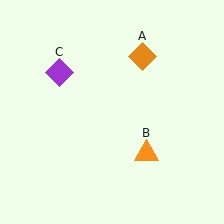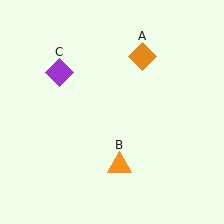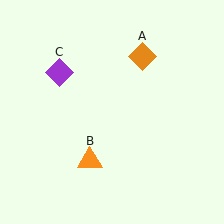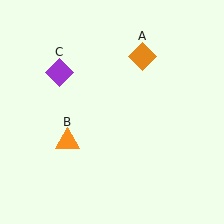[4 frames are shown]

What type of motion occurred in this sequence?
The orange triangle (object B) rotated clockwise around the center of the scene.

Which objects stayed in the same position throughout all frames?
Orange diamond (object A) and purple diamond (object C) remained stationary.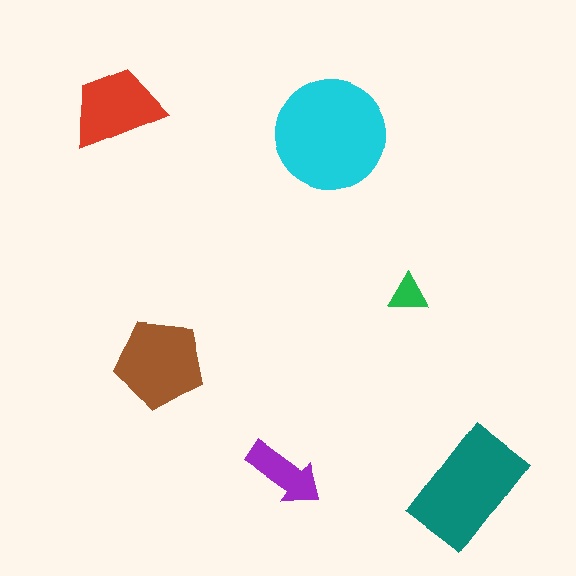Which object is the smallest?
The green triangle.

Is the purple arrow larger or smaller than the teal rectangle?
Smaller.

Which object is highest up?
The red trapezoid is topmost.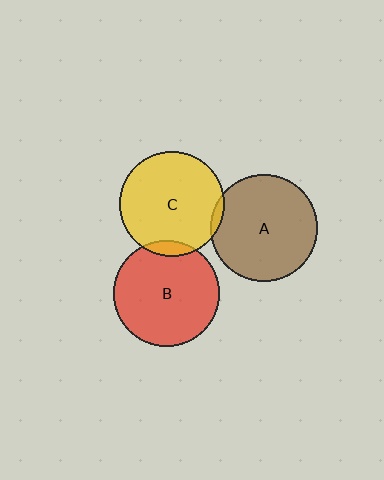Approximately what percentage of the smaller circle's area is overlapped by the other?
Approximately 5%.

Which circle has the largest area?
Circle A (brown).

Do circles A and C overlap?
Yes.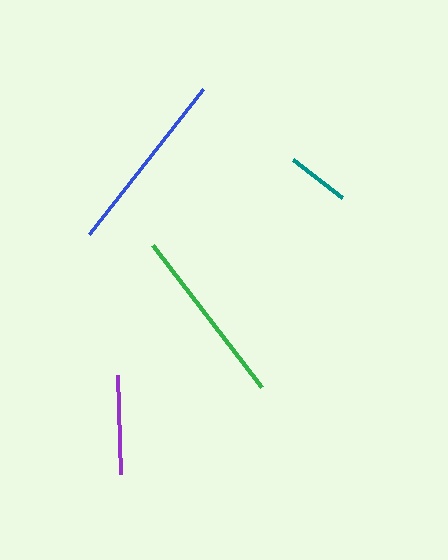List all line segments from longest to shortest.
From longest to shortest: blue, green, purple, teal.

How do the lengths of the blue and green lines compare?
The blue and green lines are approximately the same length.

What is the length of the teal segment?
The teal segment is approximately 62 pixels long.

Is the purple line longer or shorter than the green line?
The green line is longer than the purple line.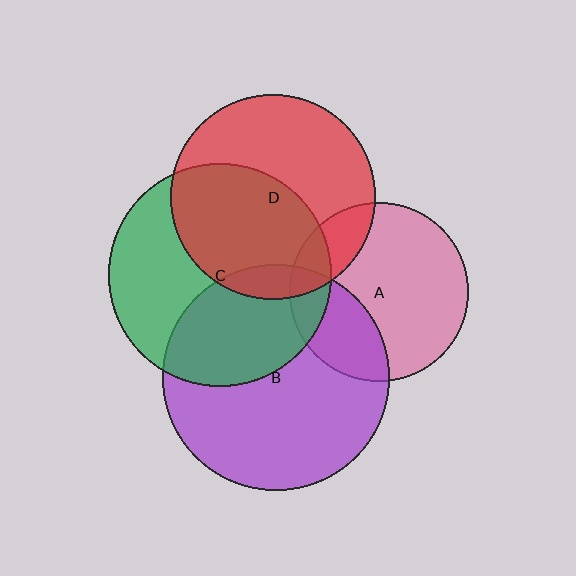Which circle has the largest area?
Circle B (purple).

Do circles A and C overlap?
Yes.